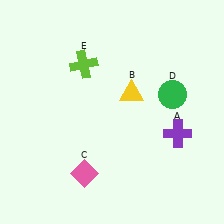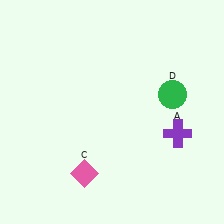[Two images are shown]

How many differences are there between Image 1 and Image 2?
There are 2 differences between the two images.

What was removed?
The lime cross (E), the yellow triangle (B) were removed in Image 2.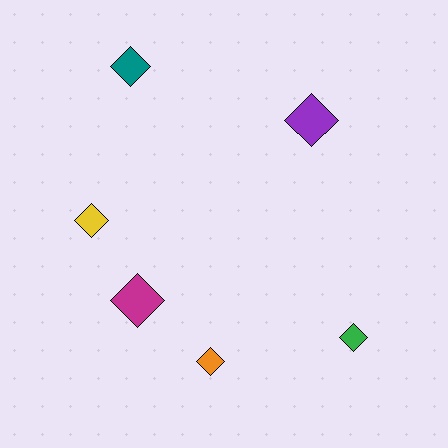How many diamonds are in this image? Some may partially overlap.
There are 6 diamonds.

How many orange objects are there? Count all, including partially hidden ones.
There is 1 orange object.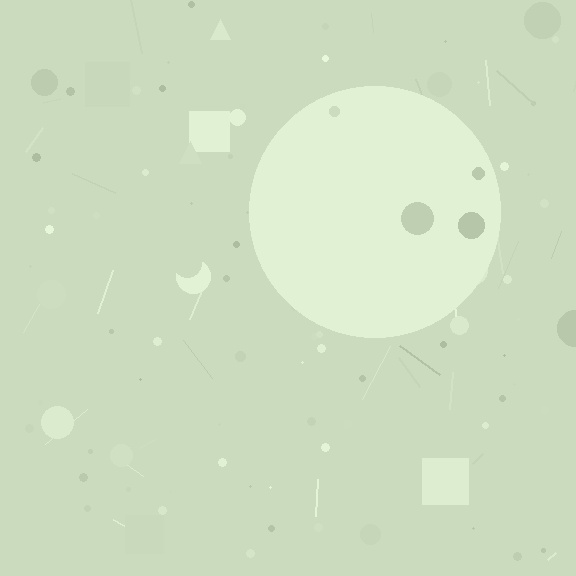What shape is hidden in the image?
A circle is hidden in the image.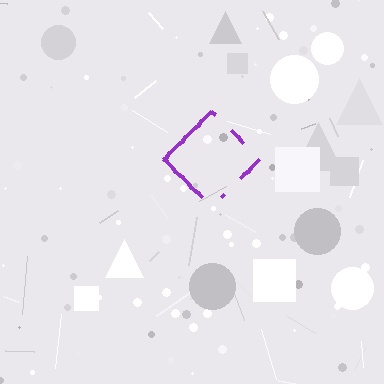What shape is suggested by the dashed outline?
The dashed outline suggests a diamond.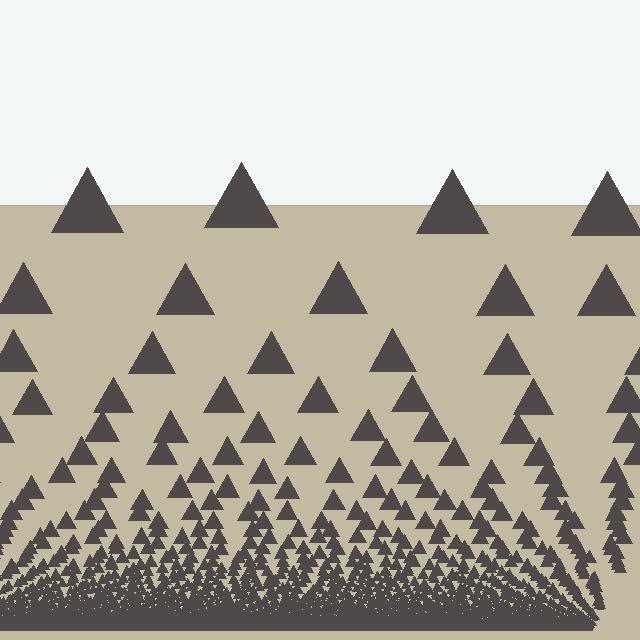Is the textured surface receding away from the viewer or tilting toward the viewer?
The surface appears to tilt toward the viewer. Texture elements get larger and sparser toward the top.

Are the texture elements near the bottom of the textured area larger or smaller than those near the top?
Smaller. The gradient is inverted — elements near the bottom are smaller and denser.